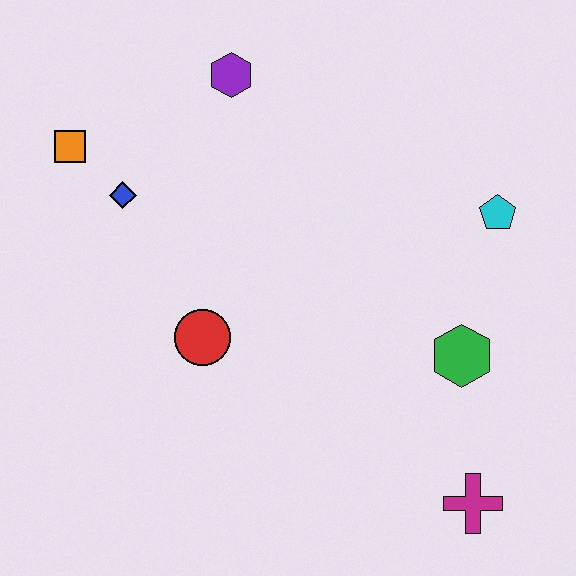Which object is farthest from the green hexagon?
The orange square is farthest from the green hexagon.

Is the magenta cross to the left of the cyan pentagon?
Yes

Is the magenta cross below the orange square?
Yes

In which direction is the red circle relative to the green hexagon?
The red circle is to the left of the green hexagon.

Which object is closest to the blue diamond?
The orange square is closest to the blue diamond.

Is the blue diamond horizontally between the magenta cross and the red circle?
No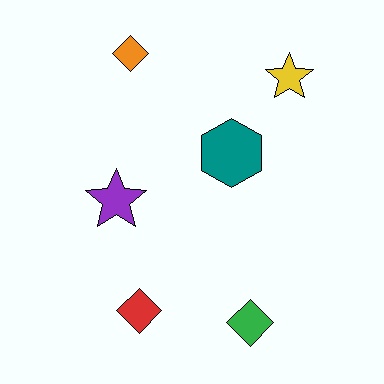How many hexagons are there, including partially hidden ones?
There is 1 hexagon.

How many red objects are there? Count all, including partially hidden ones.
There is 1 red object.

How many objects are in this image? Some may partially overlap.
There are 6 objects.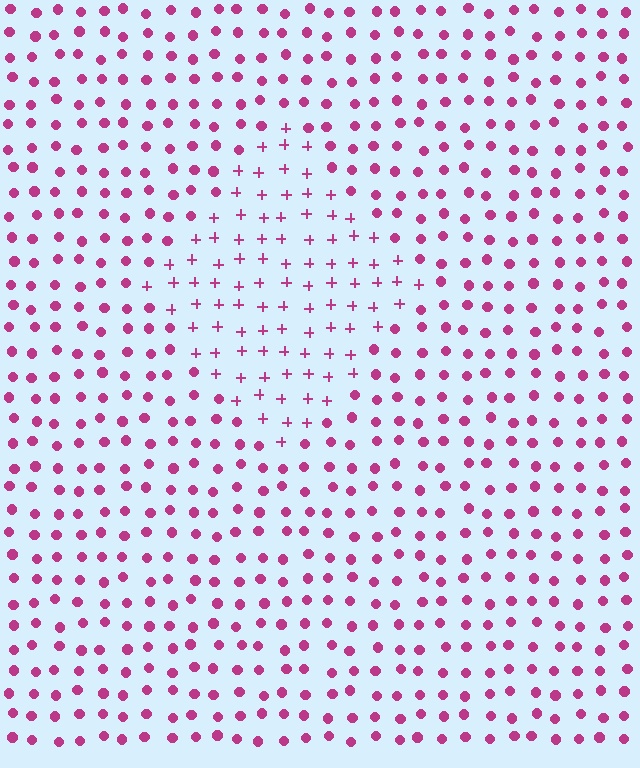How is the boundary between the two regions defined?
The boundary is defined by a change in element shape: plus signs inside vs. circles outside. All elements share the same color and spacing.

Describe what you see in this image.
The image is filled with small magenta elements arranged in a uniform grid. A diamond-shaped region contains plus signs, while the surrounding area contains circles. The boundary is defined purely by the change in element shape.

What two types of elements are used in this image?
The image uses plus signs inside the diamond region and circles outside it.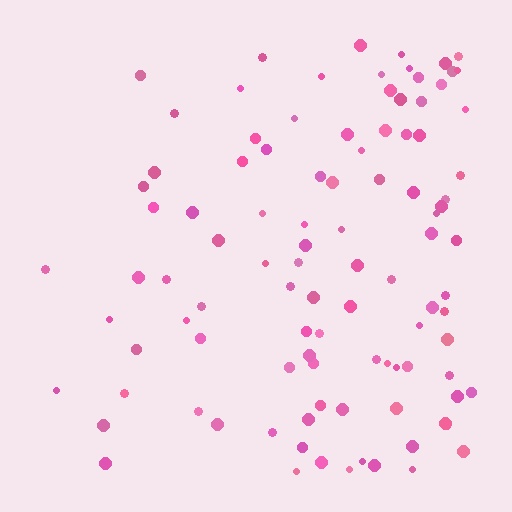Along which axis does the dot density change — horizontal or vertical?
Horizontal.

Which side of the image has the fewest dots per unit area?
The left.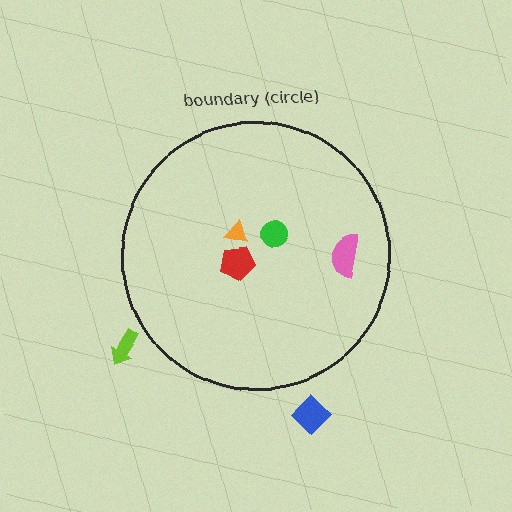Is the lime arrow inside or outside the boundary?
Outside.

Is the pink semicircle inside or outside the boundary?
Inside.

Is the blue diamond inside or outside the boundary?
Outside.